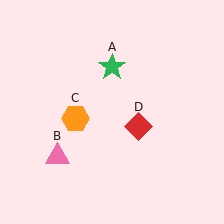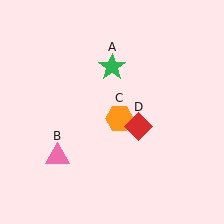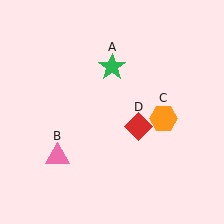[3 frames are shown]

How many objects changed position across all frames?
1 object changed position: orange hexagon (object C).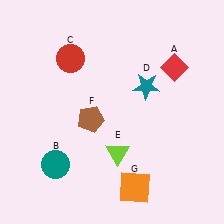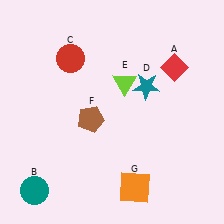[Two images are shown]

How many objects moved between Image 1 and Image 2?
2 objects moved between the two images.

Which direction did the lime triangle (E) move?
The lime triangle (E) moved up.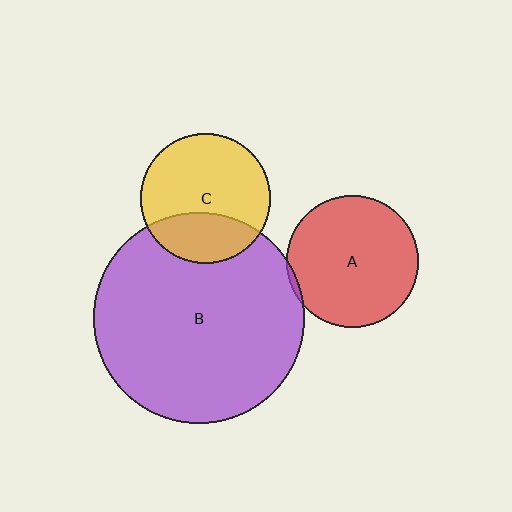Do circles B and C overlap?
Yes.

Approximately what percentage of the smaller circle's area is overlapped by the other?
Approximately 30%.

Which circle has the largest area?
Circle B (purple).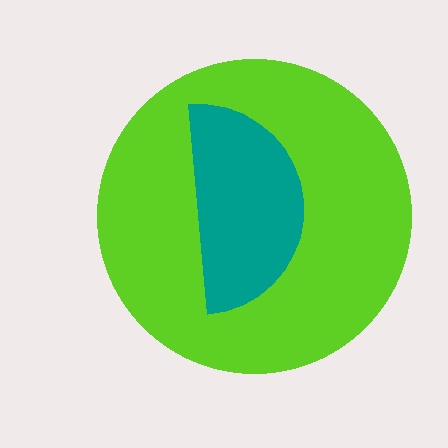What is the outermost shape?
The lime circle.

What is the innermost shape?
The teal semicircle.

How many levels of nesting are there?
2.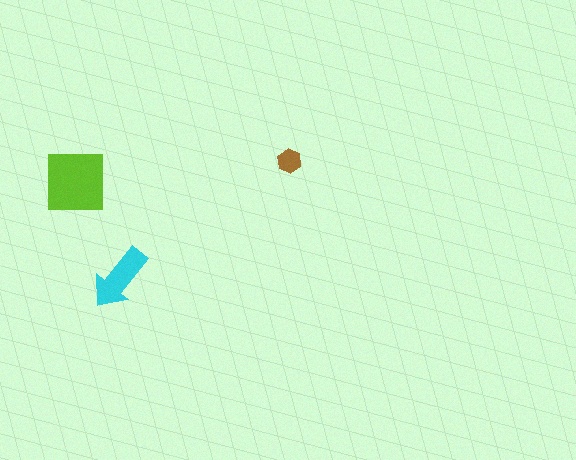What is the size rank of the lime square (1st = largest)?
1st.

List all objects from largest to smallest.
The lime square, the cyan arrow, the brown hexagon.